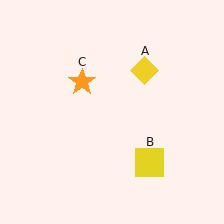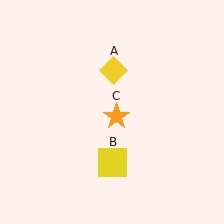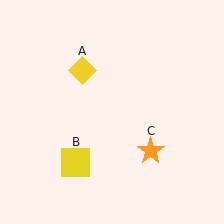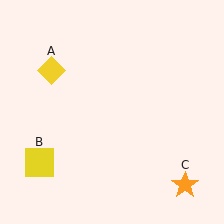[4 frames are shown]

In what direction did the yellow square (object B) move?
The yellow square (object B) moved left.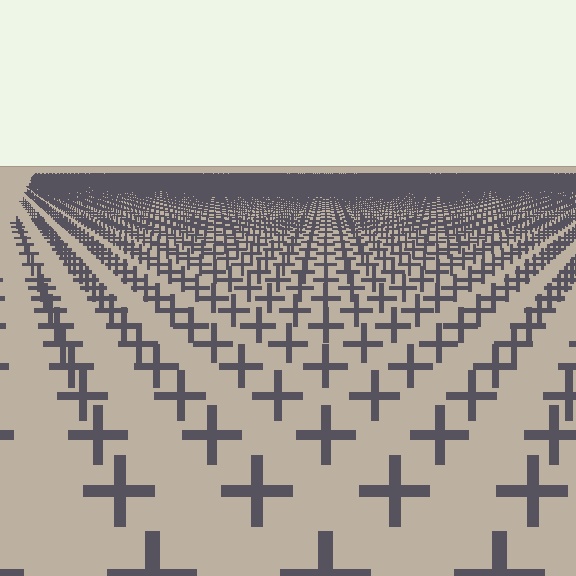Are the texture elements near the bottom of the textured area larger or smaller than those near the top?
Larger. Near the bottom, elements are closer to the viewer and appear at a bigger on-screen size.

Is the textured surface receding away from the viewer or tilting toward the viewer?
The surface is receding away from the viewer. Texture elements get smaller and denser toward the top.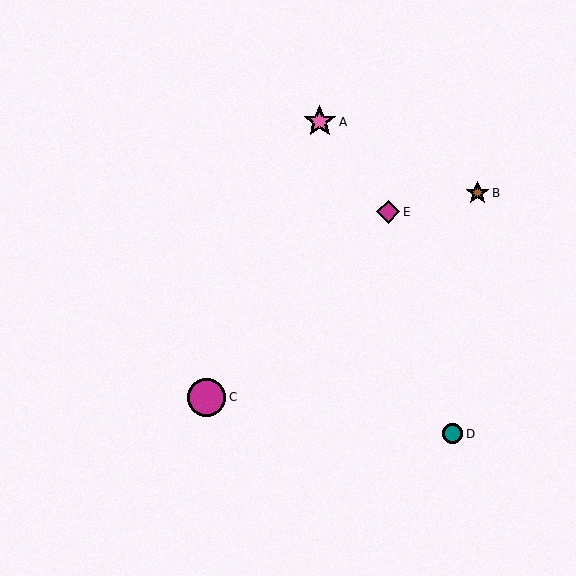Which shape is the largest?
The magenta circle (labeled C) is the largest.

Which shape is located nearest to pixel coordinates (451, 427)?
The teal circle (labeled D) at (453, 434) is nearest to that location.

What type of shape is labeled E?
Shape E is a magenta diamond.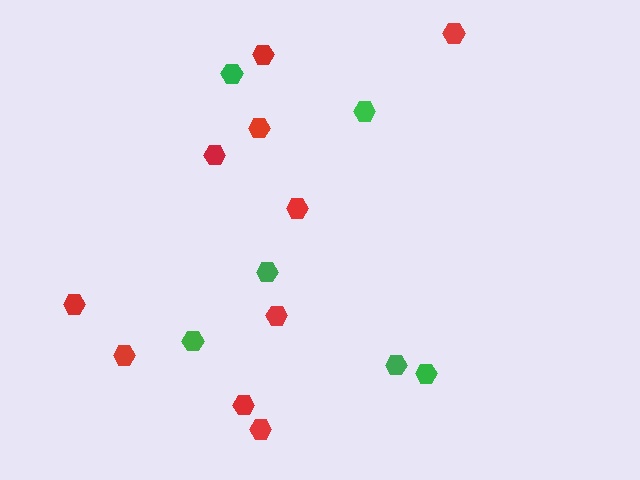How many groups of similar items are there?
There are 2 groups: one group of red hexagons (10) and one group of green hexagons (6).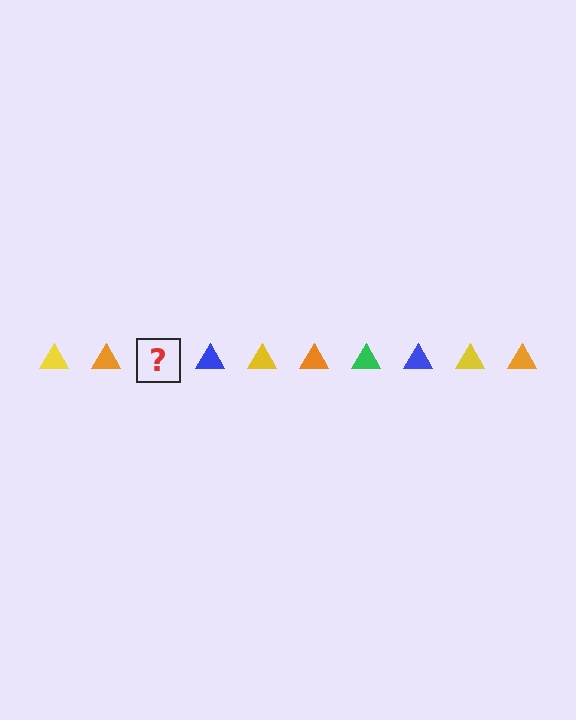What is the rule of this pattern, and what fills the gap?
The rule is that the pattern cycles through yellow, orange, green, blue triangles. The gap should be filled with a green triangle.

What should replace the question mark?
The question mark should be replaced with a green triangle.